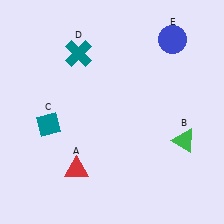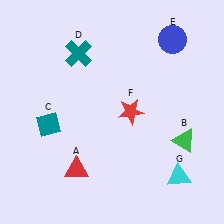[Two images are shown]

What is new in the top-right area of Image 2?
A red star (F) was added in the top-right area of Image 2.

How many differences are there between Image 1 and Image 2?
There are 2 differences between the two images.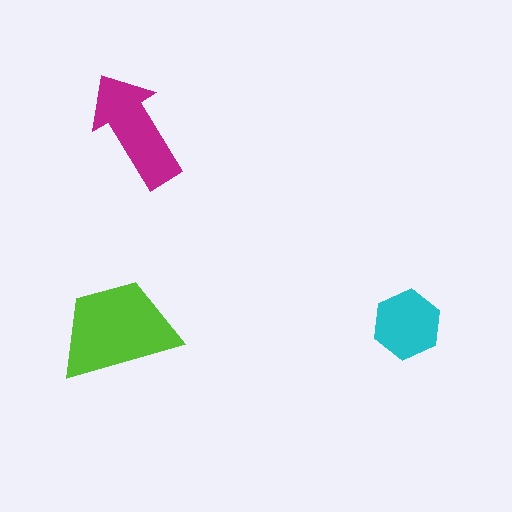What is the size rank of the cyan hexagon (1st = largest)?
3rd.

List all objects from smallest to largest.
The cyan hexagon, the magenta arrow, the lime trapezoid.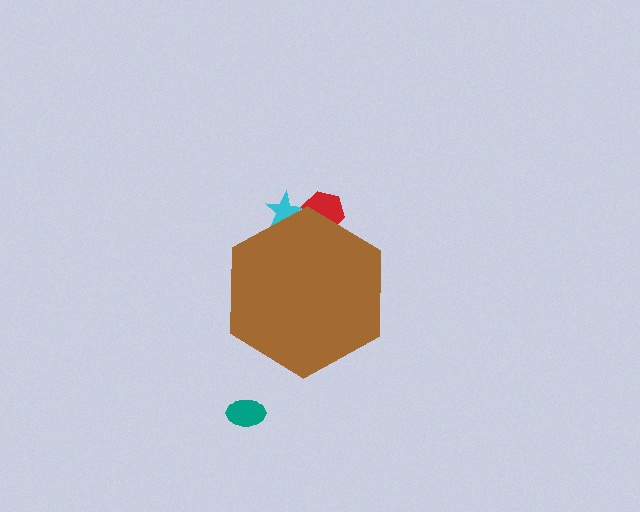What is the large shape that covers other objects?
A brown hexagon.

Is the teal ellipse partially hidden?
No, the teal ellipse is fully visible.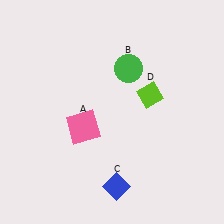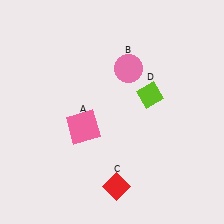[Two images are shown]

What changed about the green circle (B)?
In Image 1, B is green. In Image 2, it changed to pink.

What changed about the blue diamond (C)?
In Image 1, C is blue. In Image 2, it changed to red.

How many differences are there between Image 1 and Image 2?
There are 2 differences between the two images.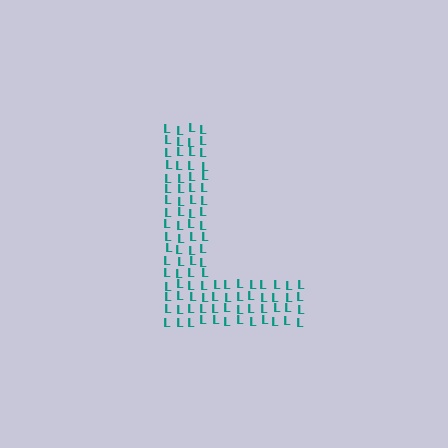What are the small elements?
The small elements are letter L's.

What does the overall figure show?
The overall figure shows the letter L.